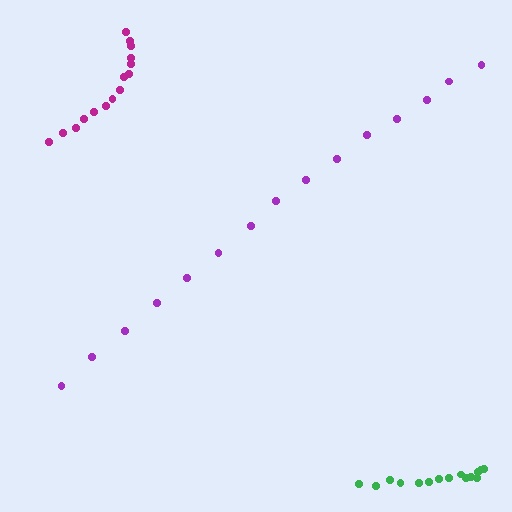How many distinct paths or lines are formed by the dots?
There are 3 distinct paths.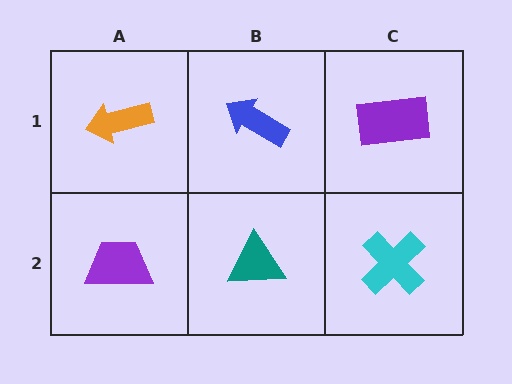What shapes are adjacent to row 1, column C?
A cyan cross (row 2, column C), a blue arrow (row 1, column B).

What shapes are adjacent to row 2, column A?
An orange arrow (row 1, column A), a teal triangle (row 2, column B).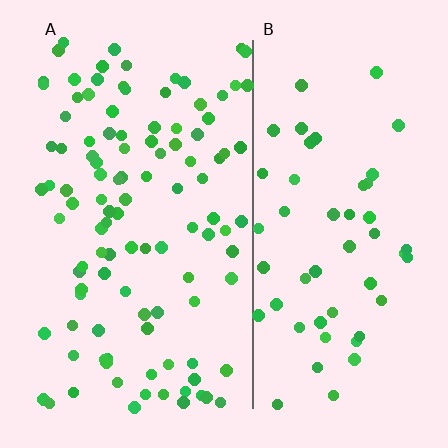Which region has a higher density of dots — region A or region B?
A (the left).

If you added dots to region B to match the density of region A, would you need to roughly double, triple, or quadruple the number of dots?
Approximately double.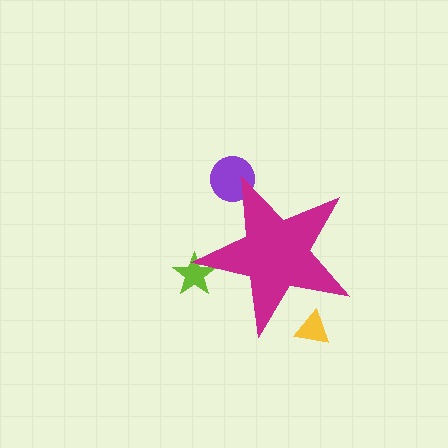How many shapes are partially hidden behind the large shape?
3 shapes are partially hidden.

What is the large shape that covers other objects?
A magenta star.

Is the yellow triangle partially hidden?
Yes, the yellow triangle is partially hidden behind the magenta star.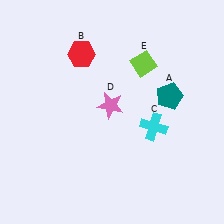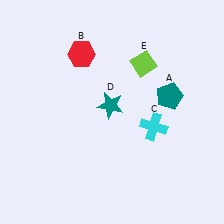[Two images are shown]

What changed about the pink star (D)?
In Image 1, D is pink. In Image 2, it changed to teal.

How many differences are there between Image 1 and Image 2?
There is 1 difference between the two images.